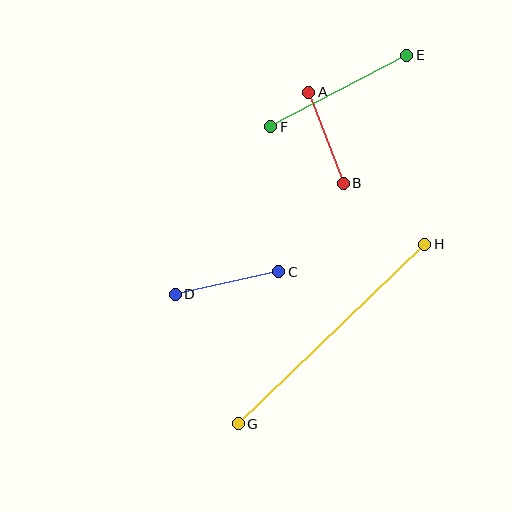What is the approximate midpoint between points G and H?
The midpoint is at approximately (331, 334) pixels.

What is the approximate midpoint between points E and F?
The midpoint is at approximately (339, 91) pixels.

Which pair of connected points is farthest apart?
Points G and H are farthest apart.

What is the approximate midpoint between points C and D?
The midpoint is at approximately (227, 283) pixels.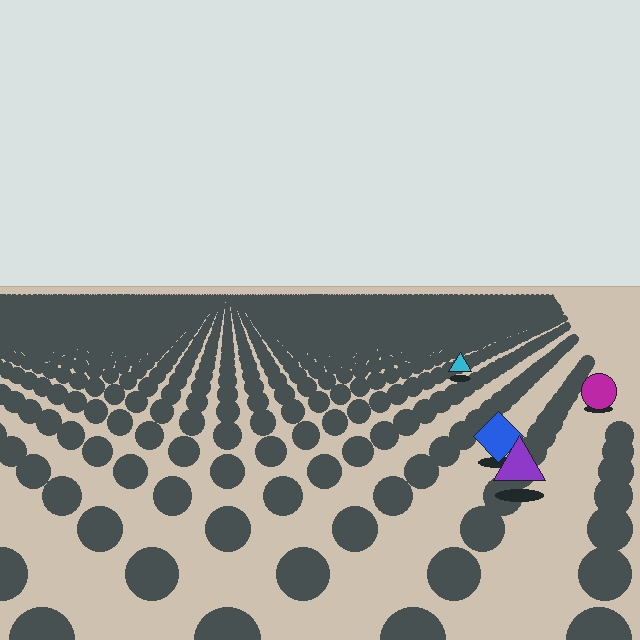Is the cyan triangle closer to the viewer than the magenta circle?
No. The magenta circle is closer — you can tell from the texture gradient: the ground texture is coarser near it.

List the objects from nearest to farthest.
From nearest to farthest: the purple triangle, the blue diamond, the magenta circle, the cyan triangle.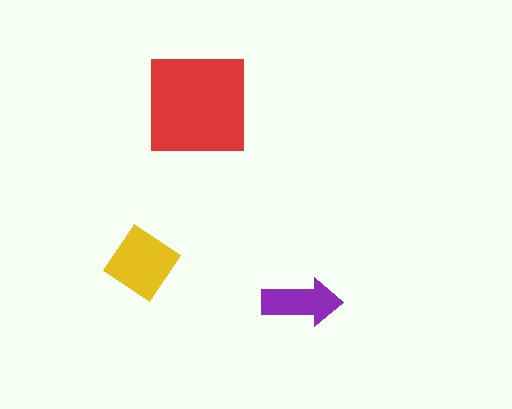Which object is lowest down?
The purple arrow is bottommost.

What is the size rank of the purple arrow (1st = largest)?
3rd.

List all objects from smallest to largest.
The purple arrow, the yellow diamond, the red square.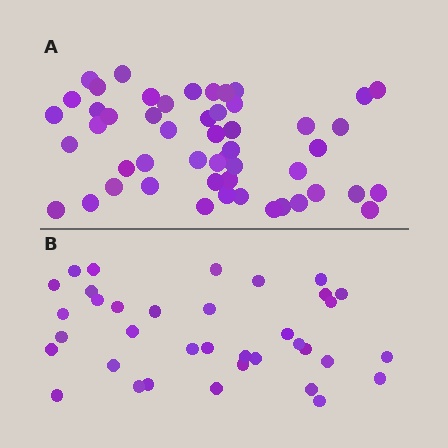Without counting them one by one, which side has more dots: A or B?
Region A (the top region) has more dots.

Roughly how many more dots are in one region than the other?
Region A has approximately 15 more dots than region B.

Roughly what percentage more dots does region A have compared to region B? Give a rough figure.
About 40% more.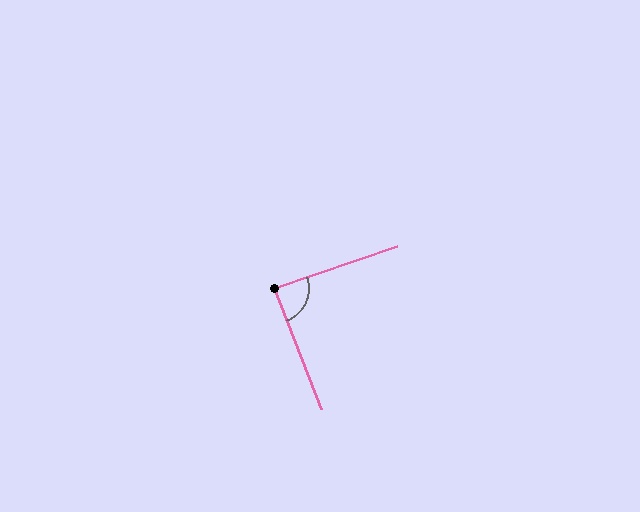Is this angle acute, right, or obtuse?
It is approximately a right angle.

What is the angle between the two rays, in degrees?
Approximately 88 degrees.